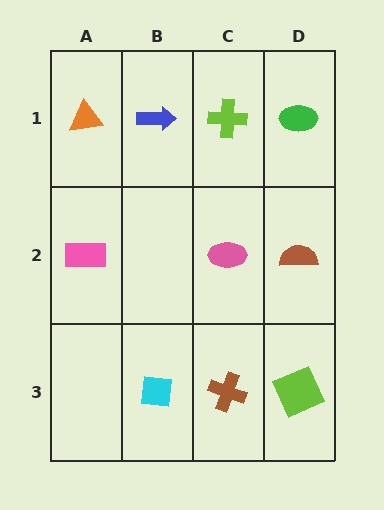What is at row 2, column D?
A brown semicircle.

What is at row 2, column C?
A pink ellipse.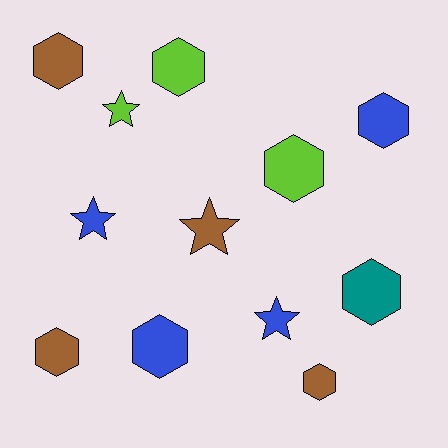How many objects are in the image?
There are 12 objects.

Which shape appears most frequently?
Hexagon, with 8 objects.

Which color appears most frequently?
Brown, with 4 objects.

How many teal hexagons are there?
There is 1 teal hexagon.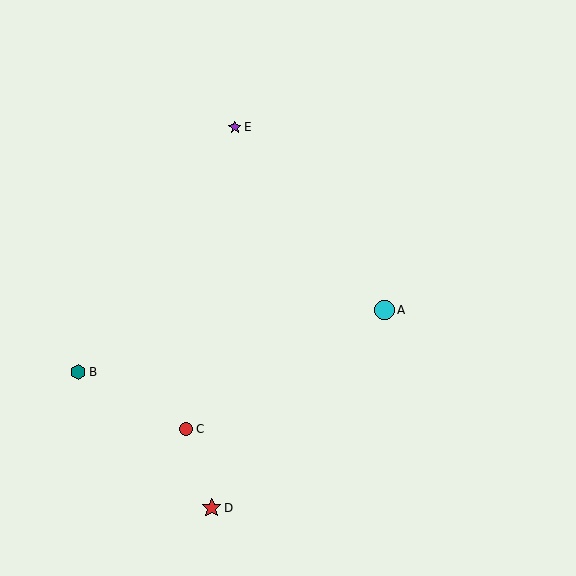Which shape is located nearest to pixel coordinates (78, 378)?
The teal hexagon (labeled B) at (78, 372) is nearest to that location.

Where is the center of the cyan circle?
The center of the cyan circle is at (385, 310).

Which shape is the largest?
The red star (labeled D) is the largest.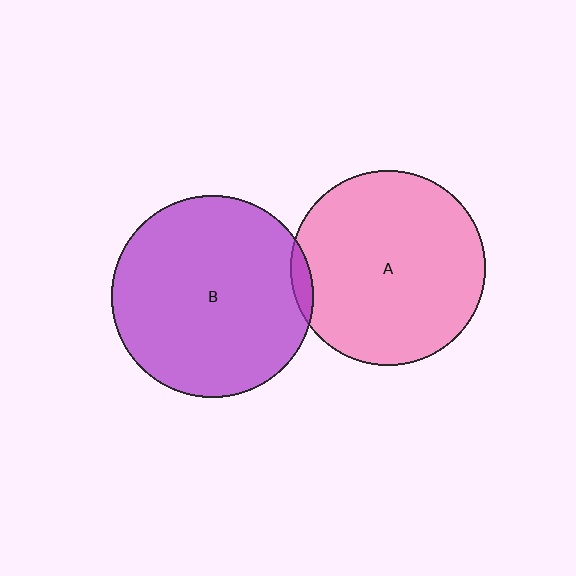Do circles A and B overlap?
Yes.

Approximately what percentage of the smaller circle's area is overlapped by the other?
Approximately 5%.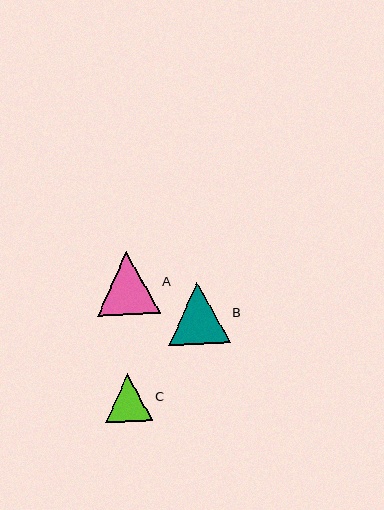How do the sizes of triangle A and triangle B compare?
Triangle A and triangle B are approximately the same size.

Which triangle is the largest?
Triangle A is the largest with a size of approximately 63 pixels.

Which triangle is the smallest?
Triangle C is the smallest with a size of approximately 48 pixels.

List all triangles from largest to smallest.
From largest to smallest: A, B, C.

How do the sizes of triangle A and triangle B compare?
Triangle A and triangle B are approximately the same size.